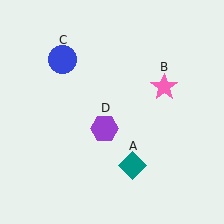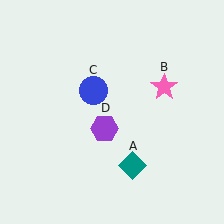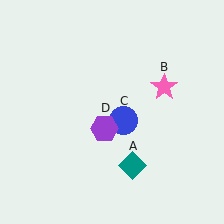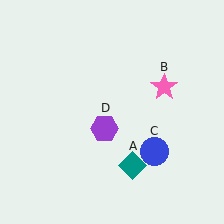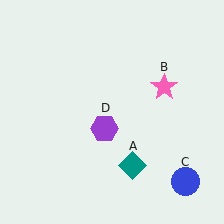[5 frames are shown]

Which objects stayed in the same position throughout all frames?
Teal diamond (object A) and pink star (object B) and purple hexagon (object D) remained stationary.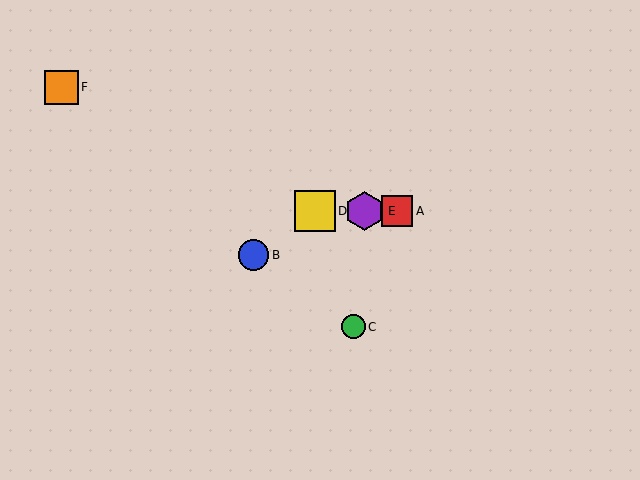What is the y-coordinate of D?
Object D is at y≈211.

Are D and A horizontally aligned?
Yes, both are at y≈211.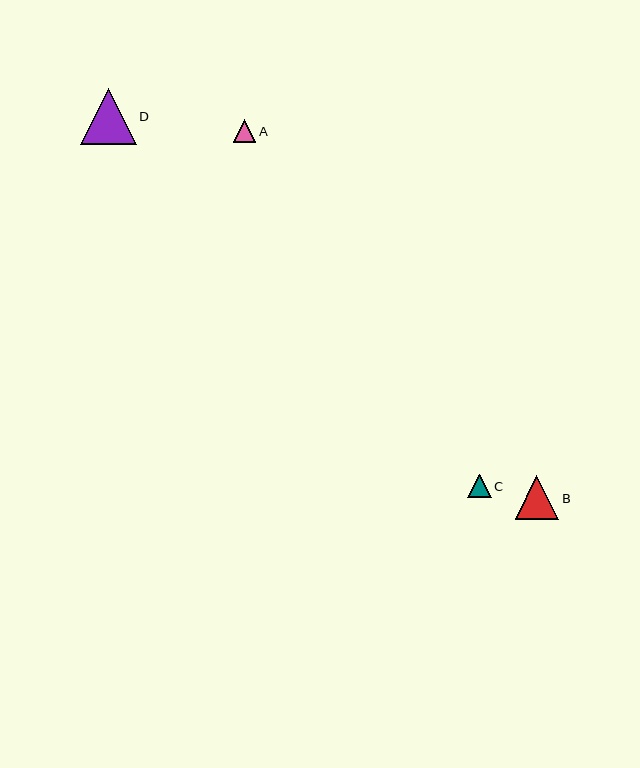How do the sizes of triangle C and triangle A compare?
Triangle C and triangle A are approximately the same size.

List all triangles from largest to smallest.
From largest to smallest: D, B, C, A.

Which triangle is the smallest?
Triangle A is the smallest with a size of approximately 22 pixels.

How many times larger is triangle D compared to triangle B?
Triangle D is approximately 1.3 times the size of triangle B.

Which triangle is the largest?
Triangle D is the largest with a size of approximately 56 pixels.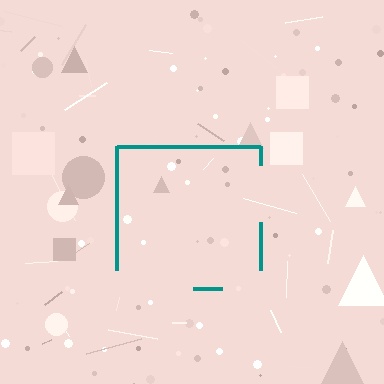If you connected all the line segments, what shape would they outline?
They would outline a square.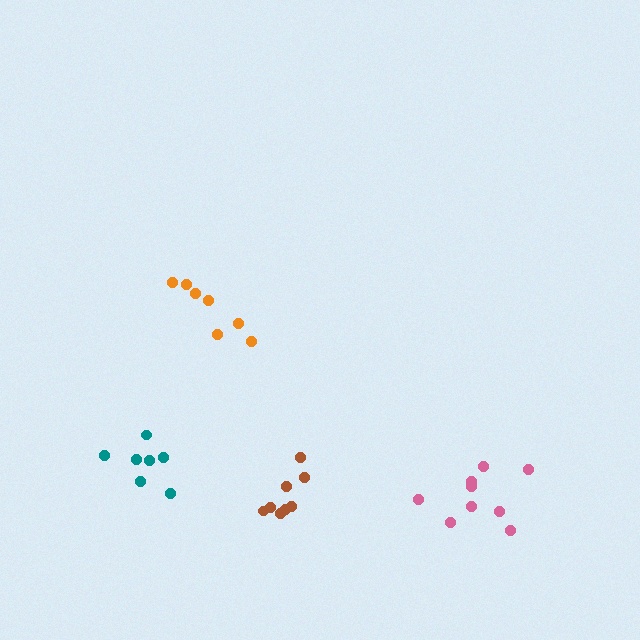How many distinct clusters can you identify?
There are 4 distinct clusters.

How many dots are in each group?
Group 1: 7 dots, Group 2: 9 dots, Group 3: 8 dots, Group 4: 7 dots (31 total).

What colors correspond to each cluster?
The clusters are colored: orange, pink, brown, teal.